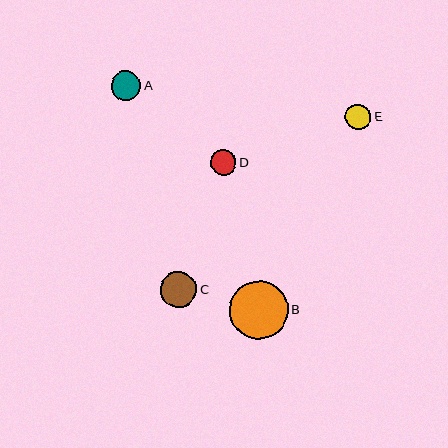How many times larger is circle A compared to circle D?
Circle A is approximately 1.2 times the size of circle D.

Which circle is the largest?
Circle B is the largest with a size of approximately 58 pixels.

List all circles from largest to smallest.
From largest to smallest: B, C, A, E, D.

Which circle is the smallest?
Circle D is the smallest with a size of approximately 26 pixels.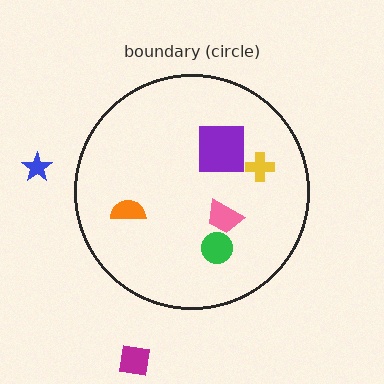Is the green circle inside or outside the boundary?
Inside.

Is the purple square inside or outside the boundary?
Inside.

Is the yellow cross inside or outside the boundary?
Inside.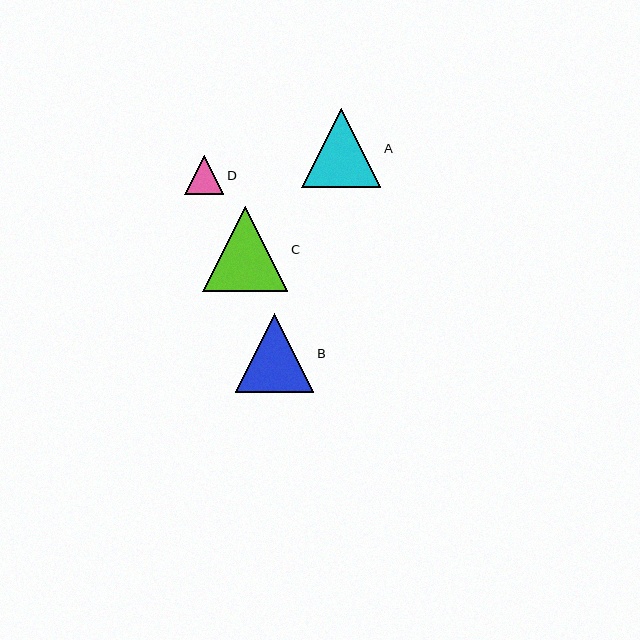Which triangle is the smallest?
Triangle D is the smallest with a size of approximately 39 pixels.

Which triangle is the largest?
Triangle C is the largest with a size of approximately 85 pixels.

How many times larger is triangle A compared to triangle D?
Triangle A is approximately 2.0 times the size of triangle D.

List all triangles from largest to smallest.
From largest to smallest: C, B, A, D.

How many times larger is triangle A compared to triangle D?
Triangle A is approximately 2.0 times the size of triangle D.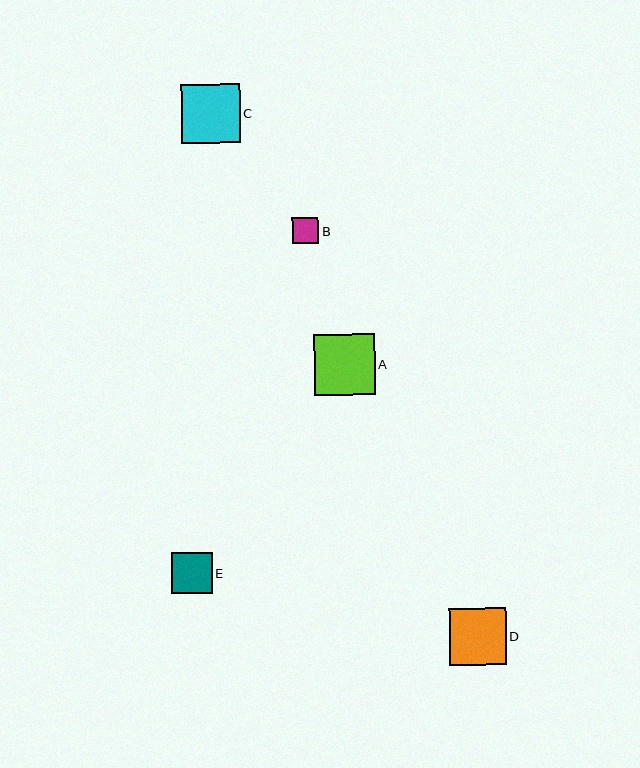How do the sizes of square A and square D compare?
Square A and square D are approximately the same size.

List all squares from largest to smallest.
From largest to smallest: A, C, D, E, B.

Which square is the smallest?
Square B is the smallest with a size of approximately 26 pixels.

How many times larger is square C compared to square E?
Square C is approximately 1.5 times the size of square E.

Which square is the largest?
Square A is the largest with a size of approximately 61 pixels.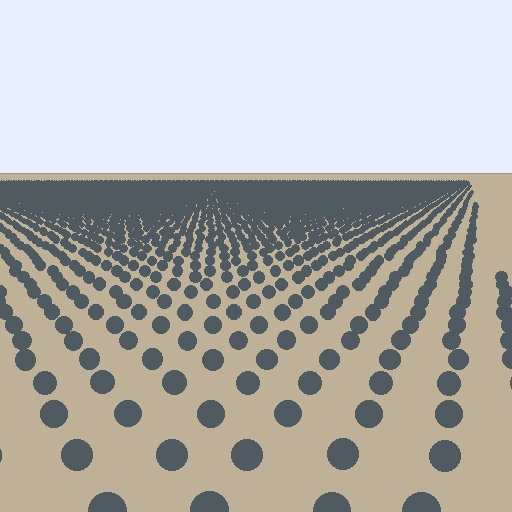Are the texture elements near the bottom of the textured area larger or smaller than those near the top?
Larger. Near the bottom, elements are closer to the viewer and appear at a bigger on-screen size.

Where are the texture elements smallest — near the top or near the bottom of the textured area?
Near the top.